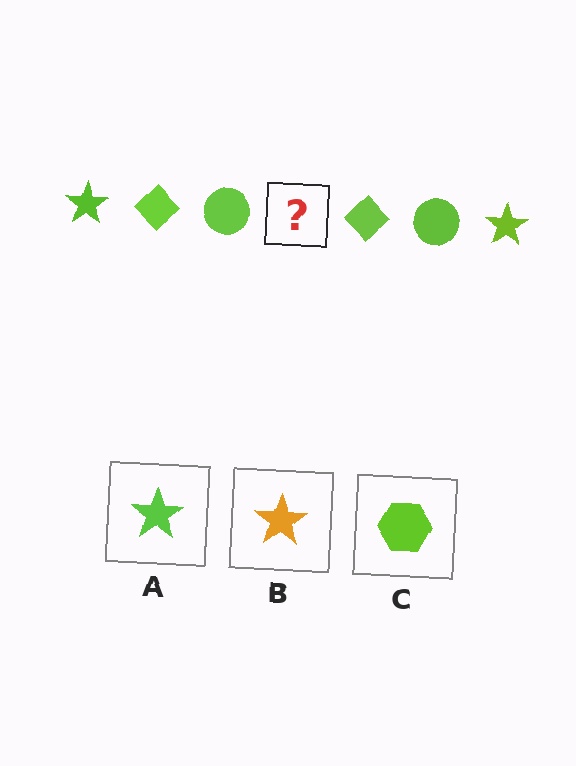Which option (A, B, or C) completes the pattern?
A.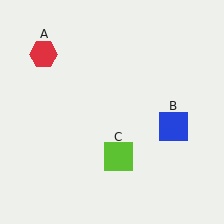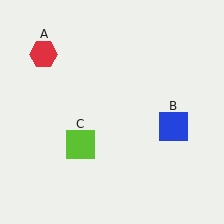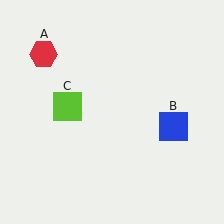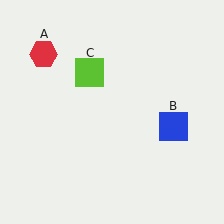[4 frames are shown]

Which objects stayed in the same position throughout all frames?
Red hexagon (object A) and blue square (object B) remained stationary.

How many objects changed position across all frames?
1 object changed position: lime square (object C).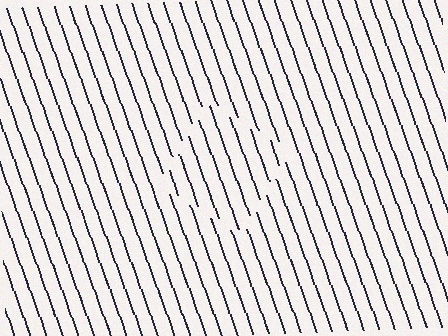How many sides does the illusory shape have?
4 sides — the line-ends trace a square.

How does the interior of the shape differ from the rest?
The interior of the shape contains the same grating, shifted by half a period — the contour is defined by the phase discontinuity where line-ends from the inner and outer gratings abut.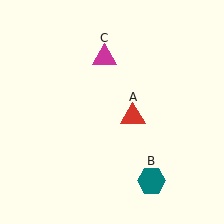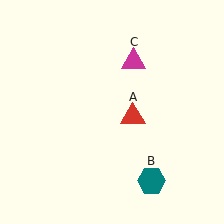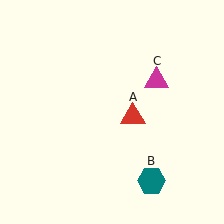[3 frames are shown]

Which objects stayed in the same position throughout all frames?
Red triangle (object A) and teal hexagon (object B) remained stationary.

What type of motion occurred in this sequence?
The magenta triangle (object C) rotated clockwise around the center of the scene.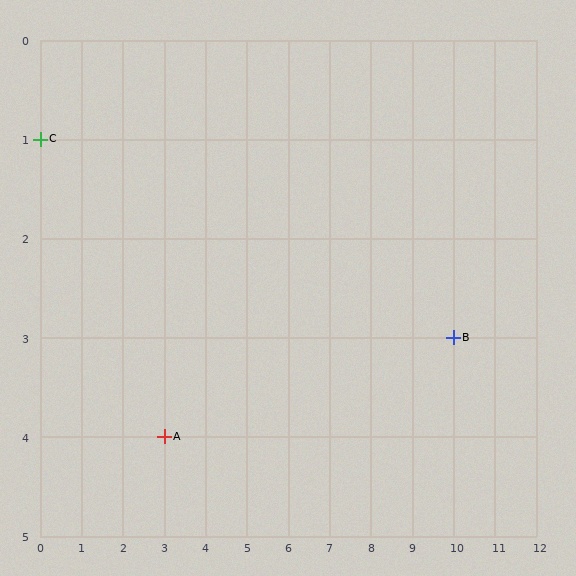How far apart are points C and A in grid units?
Points C and A are 3 columns and 3 rows apart (about 4.2 grid units diagonally).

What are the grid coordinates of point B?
Point B is at grid coordinates (10, 3).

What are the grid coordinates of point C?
Point C is at grid coordinates (0, 1).